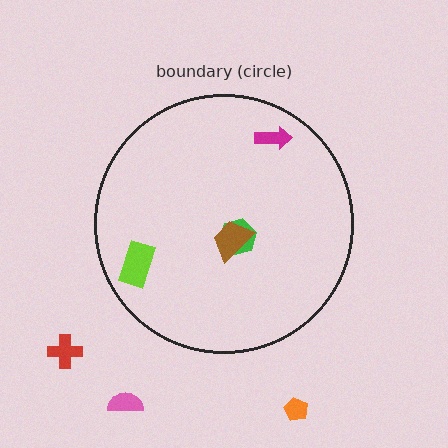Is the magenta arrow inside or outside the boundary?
Inside.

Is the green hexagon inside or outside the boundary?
Inside.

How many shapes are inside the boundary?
4 inside, 3 outside.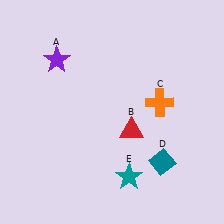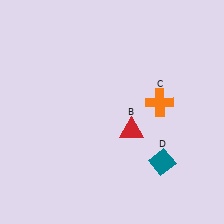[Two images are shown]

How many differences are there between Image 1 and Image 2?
There are 2 differences between the two images.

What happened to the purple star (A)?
The purple star (A) was removed in Image 2. It was in the top-left area of Image 1.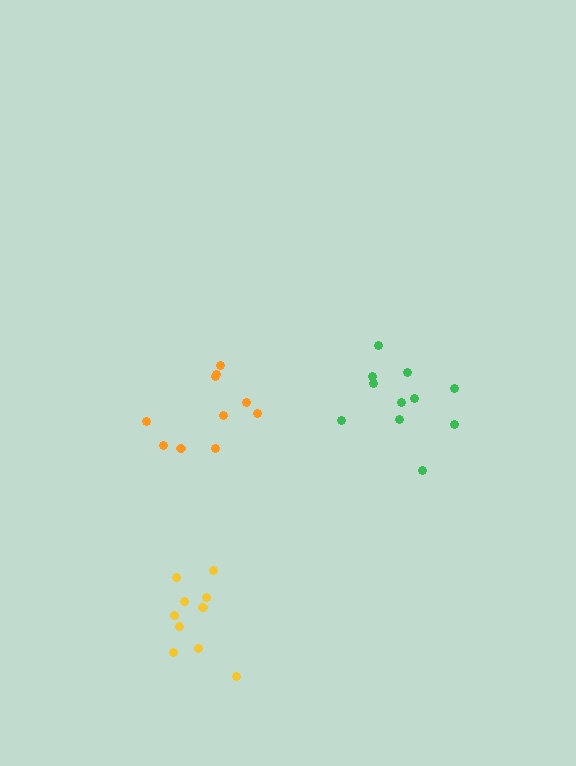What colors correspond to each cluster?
The clusters are colored: yellow, green, orange.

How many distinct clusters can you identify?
There are 3 distinct clusters.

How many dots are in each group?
Group 1: 10 dots, Group 2: 11 dots, Group 3: 10 dots (31 total).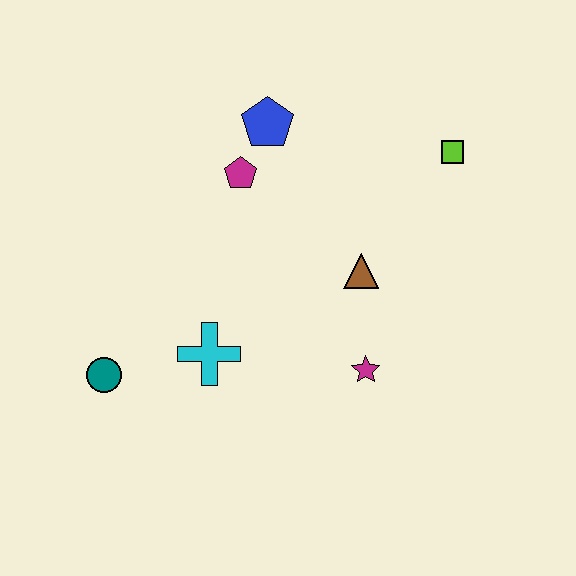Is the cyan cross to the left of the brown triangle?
Yes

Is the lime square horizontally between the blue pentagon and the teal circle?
No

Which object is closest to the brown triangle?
The magenta star is closest to the brown triangle.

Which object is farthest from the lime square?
The teal circle is farthest from the lime square.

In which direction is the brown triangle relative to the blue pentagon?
The brown triangle is below the blue pentagon.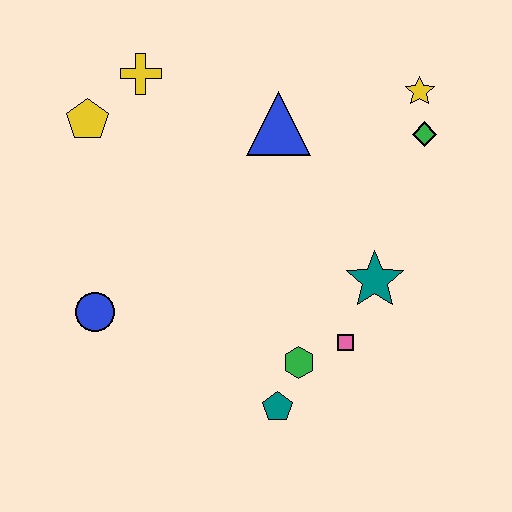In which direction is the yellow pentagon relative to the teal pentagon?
The yellow pentagon is above the teal pentagon.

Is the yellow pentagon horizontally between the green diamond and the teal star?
No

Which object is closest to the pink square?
The green hexagon is closest to the pink square.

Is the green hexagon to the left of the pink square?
Yes